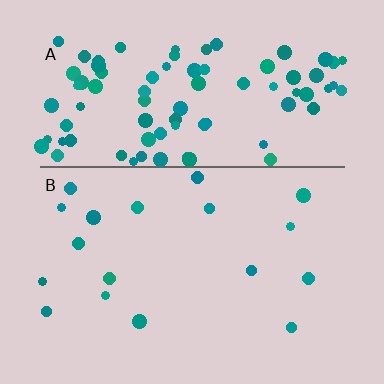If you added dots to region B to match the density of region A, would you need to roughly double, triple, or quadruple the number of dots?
Approximately quadruple.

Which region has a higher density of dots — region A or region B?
A (the top).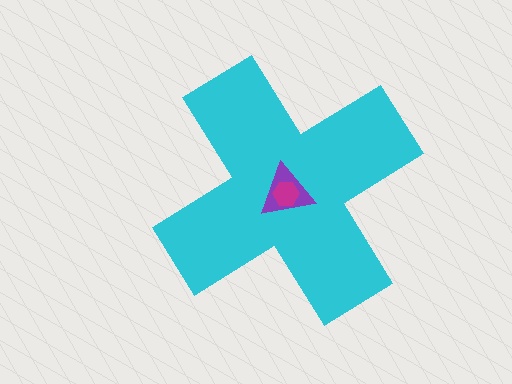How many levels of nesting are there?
3.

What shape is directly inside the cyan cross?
The purple triangle.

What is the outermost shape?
The cyan cross.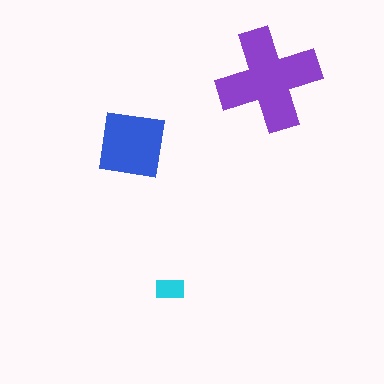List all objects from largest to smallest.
The purple cross, the blue square, the cyan rectangle.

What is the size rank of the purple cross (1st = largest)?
1st.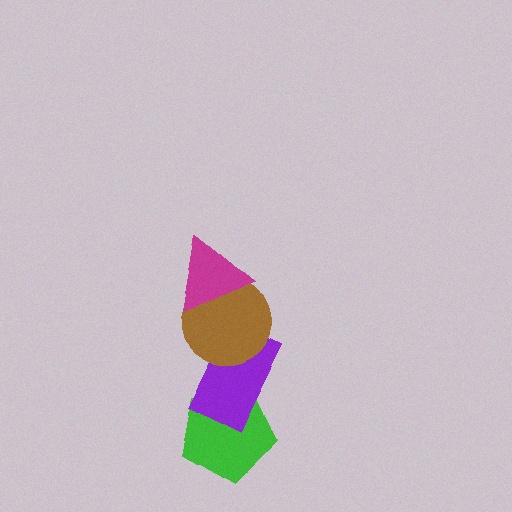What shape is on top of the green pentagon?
The purple rectangle is on top of the green pentagon.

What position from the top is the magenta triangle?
The magenta triangle is 1st from the top.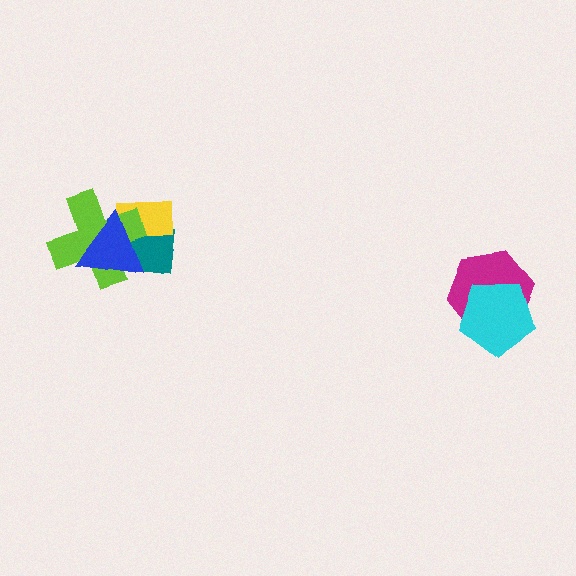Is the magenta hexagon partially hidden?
Yes, it is partially covered by another shape.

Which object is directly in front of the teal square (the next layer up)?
The yellow rectangle is directly in front of the teal square.